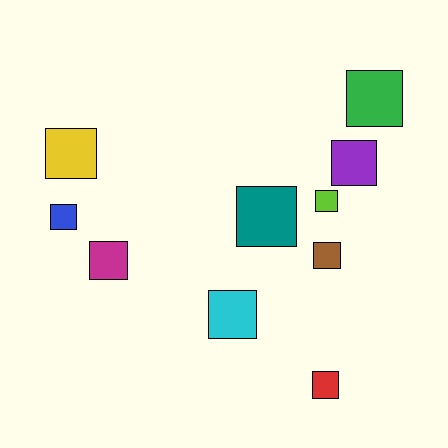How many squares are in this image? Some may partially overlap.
There are 10 squares.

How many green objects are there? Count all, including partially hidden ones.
There is 1 green object.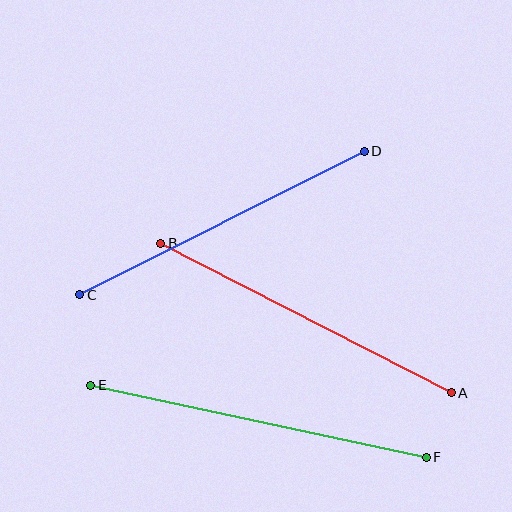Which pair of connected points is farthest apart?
Points E and F are farthest apart.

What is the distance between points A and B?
The distance is approximately 326 pixels.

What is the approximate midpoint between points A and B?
The midpoint is at approximately (306, 318) pixels.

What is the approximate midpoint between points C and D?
The midpoint is at approximately (222, 223) pixels.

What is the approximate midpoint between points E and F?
The midpoint is at approximately (259, 421) pixels.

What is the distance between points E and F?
The distance is approximately 343 pixels.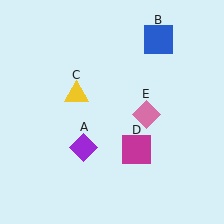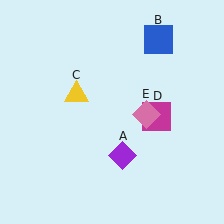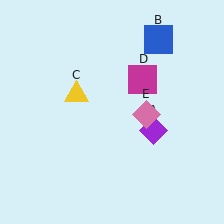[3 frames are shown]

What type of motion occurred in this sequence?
The purple diamond (object A), magenta square (object D) rotated counterclockwise around the center of the scene.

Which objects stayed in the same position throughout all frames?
Blue square (object B) and yellow triangle (object C) and pink diamond (object E) remained stationary.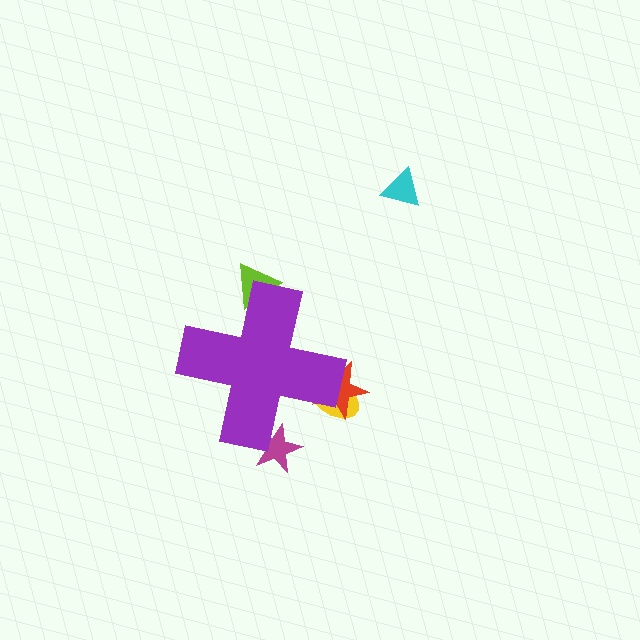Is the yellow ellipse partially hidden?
Yes, the yellow ellipse is partially hidden behind the purple cross.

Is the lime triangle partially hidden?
Yes, the lime triangle is partially hidden behind the purple cross.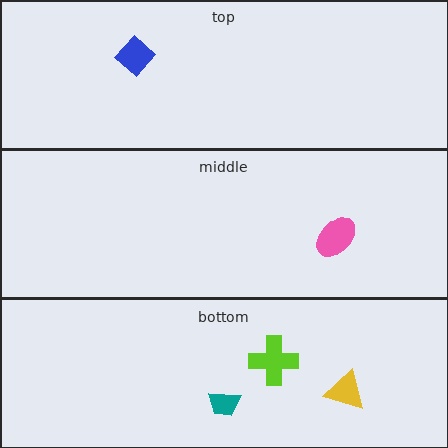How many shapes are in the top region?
1.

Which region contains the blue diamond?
The top region.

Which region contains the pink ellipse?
The middle region.